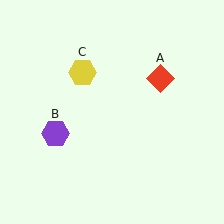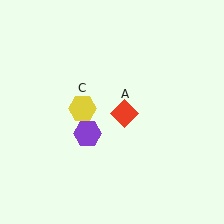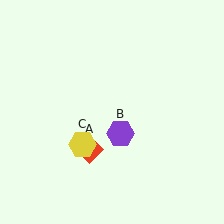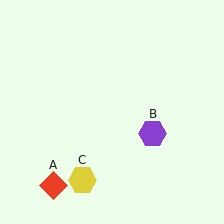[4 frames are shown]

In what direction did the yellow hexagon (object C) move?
The yellow hexagon (object C) moved down.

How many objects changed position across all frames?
3 objects changed position: red diamond (object A), purple hexagon (object B), yellow hexagon (object C).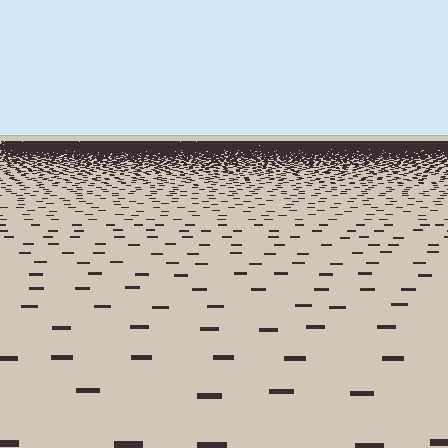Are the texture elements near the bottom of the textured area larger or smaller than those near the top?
Larger. Near the bottom, elements are closer to the viewer and appear at a bigger on-screen size.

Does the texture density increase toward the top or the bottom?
Density increases toward the top.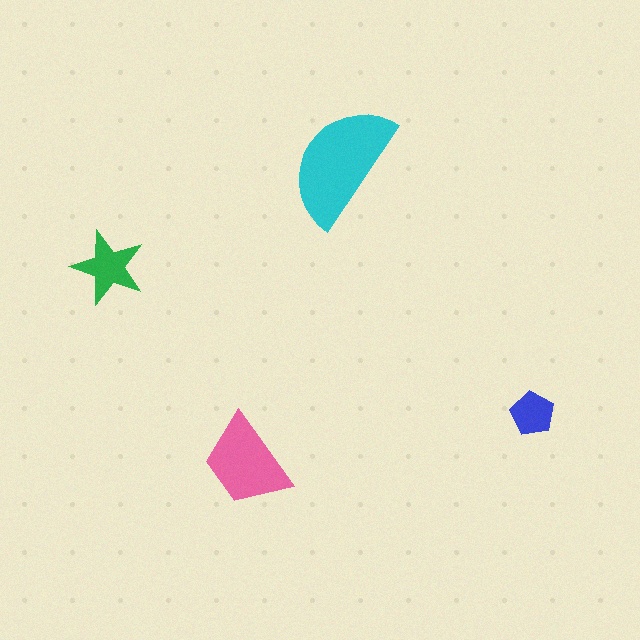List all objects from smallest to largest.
The blue pentagon, the green star, the pink trapezoid, the cyan semicircle.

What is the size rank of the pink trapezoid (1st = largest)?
2nd.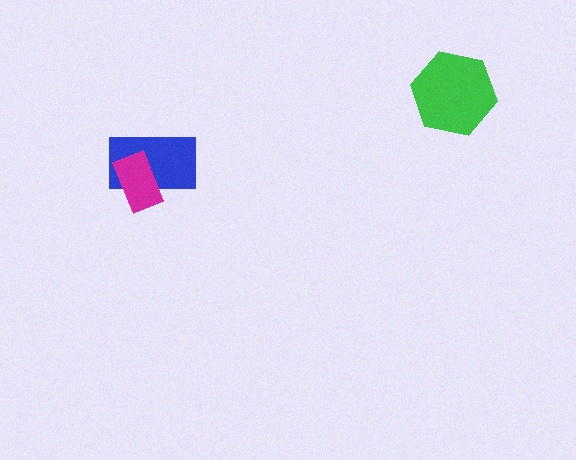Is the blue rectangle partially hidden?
Yes, it is partially covered by another shape.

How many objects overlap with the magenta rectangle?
1 object overlaps with the magenta rectangle.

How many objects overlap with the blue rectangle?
1 object overlaps with the blue rectangle.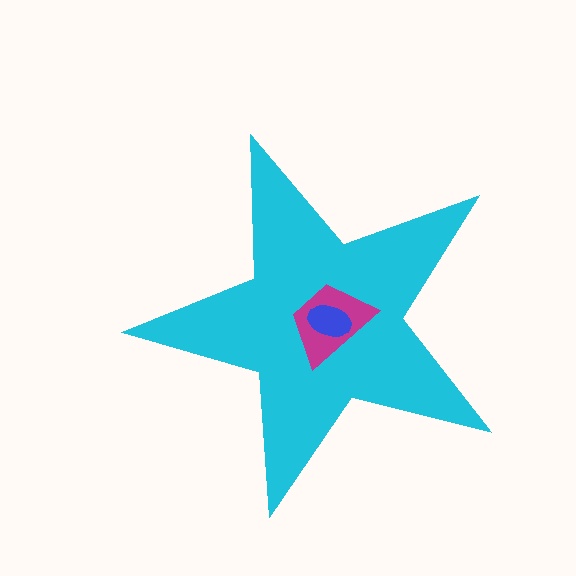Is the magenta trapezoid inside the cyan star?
Yes.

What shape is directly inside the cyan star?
The magenta trapezoid.